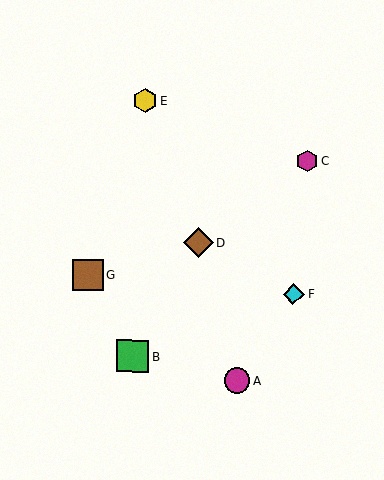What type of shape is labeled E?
Shape E is a yellow hexagon.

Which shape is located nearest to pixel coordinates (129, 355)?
The green square (labeled B) at (133, 356) is nearest to that location.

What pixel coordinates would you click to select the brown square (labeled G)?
Click at (88, 275) to select the brown square G.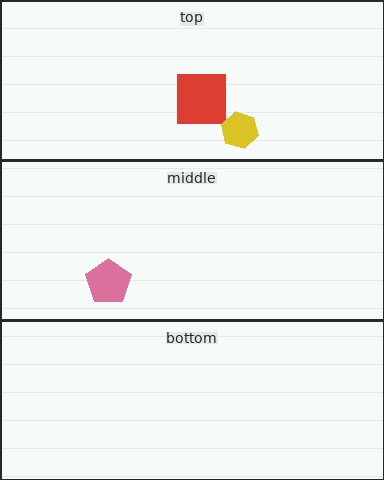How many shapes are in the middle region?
1.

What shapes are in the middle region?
The pink pentagon.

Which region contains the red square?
The top region.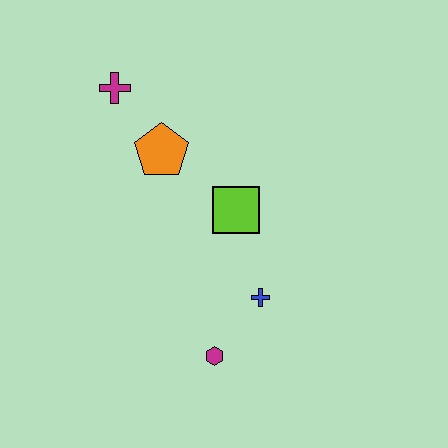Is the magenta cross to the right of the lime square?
No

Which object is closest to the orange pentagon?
The magenta cross is closest to the orange pentagon.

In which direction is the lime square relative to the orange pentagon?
The lime square is to the right of the orange pentagon.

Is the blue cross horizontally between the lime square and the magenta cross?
No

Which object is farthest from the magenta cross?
The magenta hexagon is farthest from the magenta cross.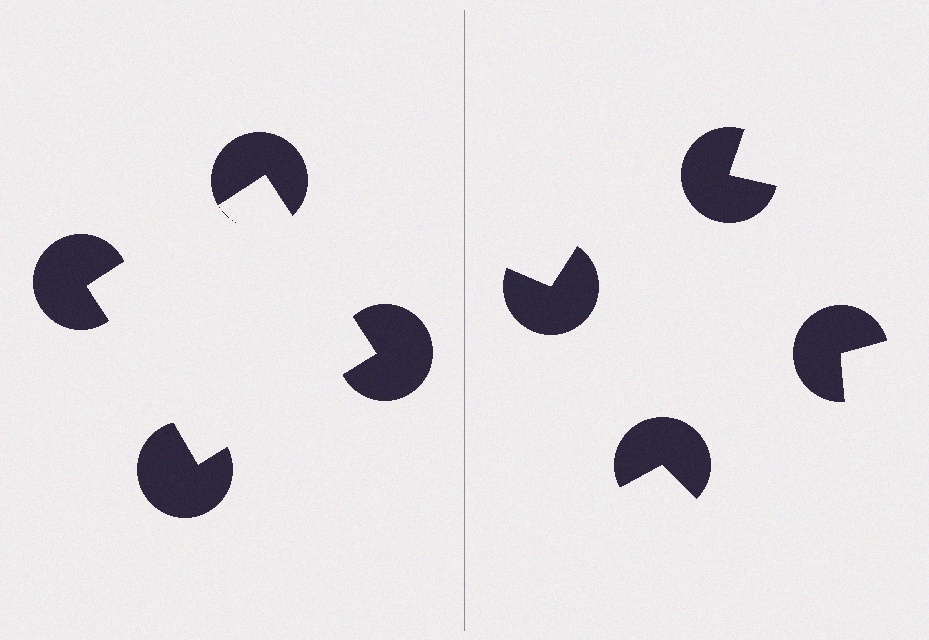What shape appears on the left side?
An illusory square.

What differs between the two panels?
The pac-man discs are positioned identically on both sides; only the wedge orientations differ. On the left they align to a square; on the right they are misaligned.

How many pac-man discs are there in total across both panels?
8 — 4 on each side.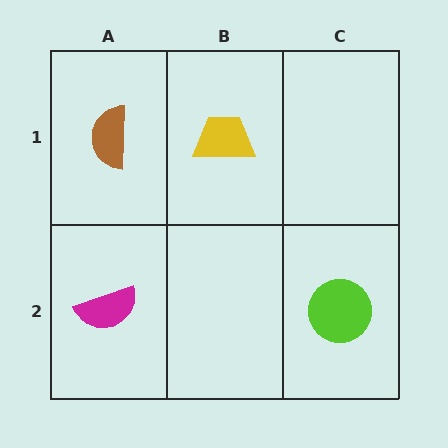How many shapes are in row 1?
2 shapes.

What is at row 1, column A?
A brown semicircle.